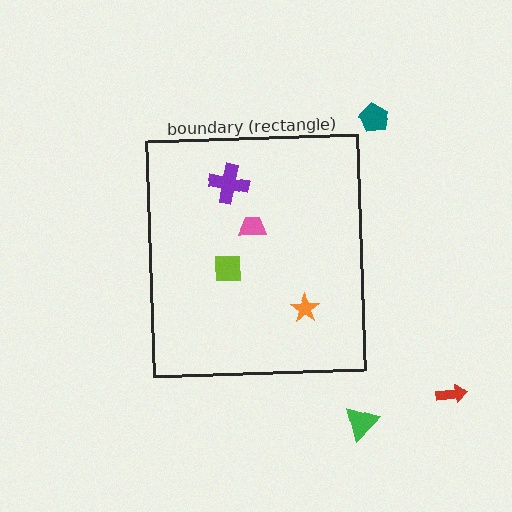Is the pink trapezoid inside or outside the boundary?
Inside.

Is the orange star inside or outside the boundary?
Inside.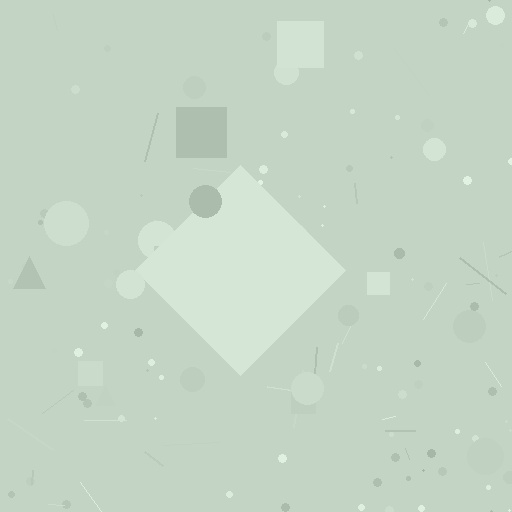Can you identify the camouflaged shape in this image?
The camouflaged shape is a diamond.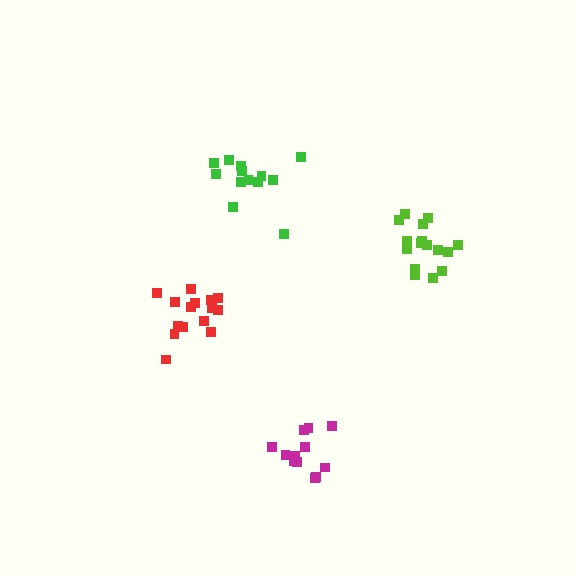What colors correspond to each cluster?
The clusters are colored: lime, red, green, magenta.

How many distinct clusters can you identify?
There are 4 distinct clusters.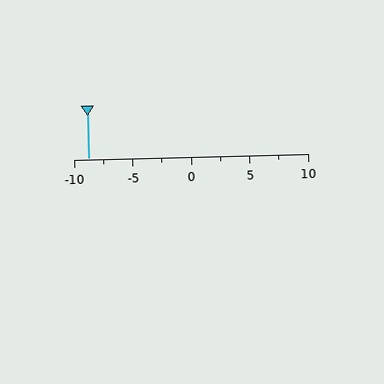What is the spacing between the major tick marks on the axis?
The major ticks are spaced 5 apart.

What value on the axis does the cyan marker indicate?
The marker indicates approximately -8.8.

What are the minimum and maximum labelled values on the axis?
The axis runs from -10 to 10.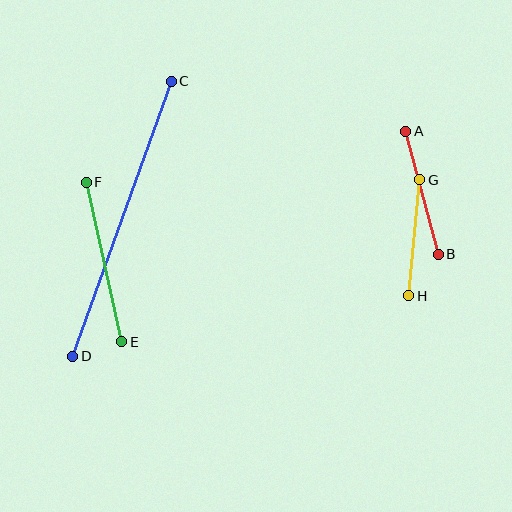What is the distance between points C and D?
The distance is approximately 292 pixels.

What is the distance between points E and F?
The distance is approximately 164 pixels.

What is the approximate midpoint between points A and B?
The midpoint is at approximately (422, 193) pixels.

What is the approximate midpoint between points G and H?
The midpoint is at approximately (414, 238) pixels.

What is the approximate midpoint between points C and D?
The midpoint is at approximately (122, 219) pixels.